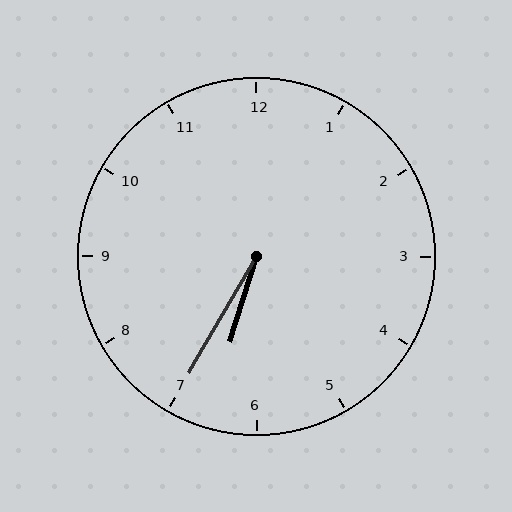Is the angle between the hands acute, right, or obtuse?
It is acute.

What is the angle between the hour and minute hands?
Approximately 12 degrees.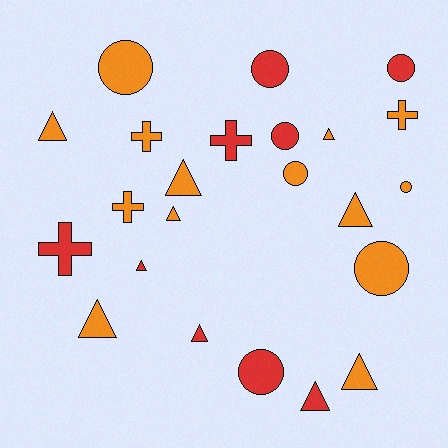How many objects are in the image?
There are 23 objects.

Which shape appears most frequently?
Triangle, with 10 objects.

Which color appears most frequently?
Orange, with 14 objects.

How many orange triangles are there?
There are 7 orange triangles.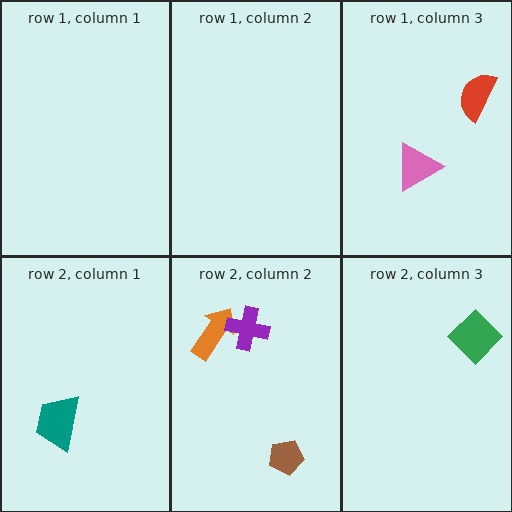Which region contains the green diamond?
The row 2, column 3 region.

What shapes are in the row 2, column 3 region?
The green diamond.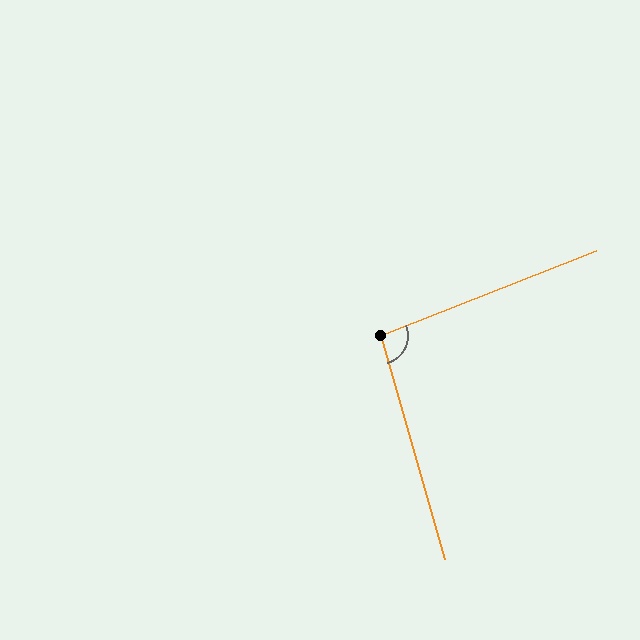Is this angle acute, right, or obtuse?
It is obtuse.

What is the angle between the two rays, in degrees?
Approximately 95 degrees.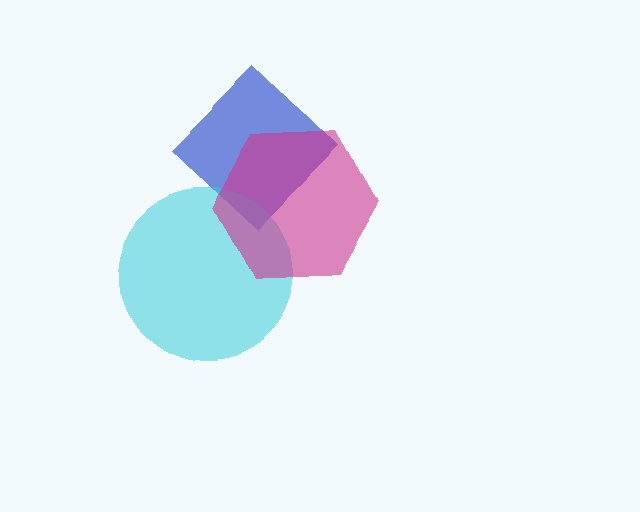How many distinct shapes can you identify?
There are 3 distinct shapes: a blue diamond, a cyan circle, a magenta hexagon.